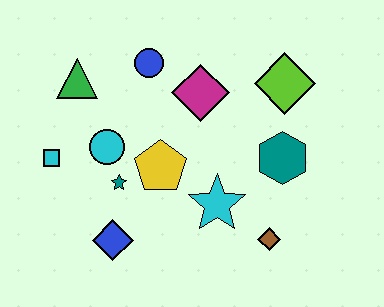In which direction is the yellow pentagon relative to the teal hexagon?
The yellow pentagon is to the left of the teal hexagon.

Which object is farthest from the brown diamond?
The green triangle is farthest from the brown diamond.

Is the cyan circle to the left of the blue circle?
Yes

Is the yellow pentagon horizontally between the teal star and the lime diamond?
Yes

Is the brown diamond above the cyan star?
No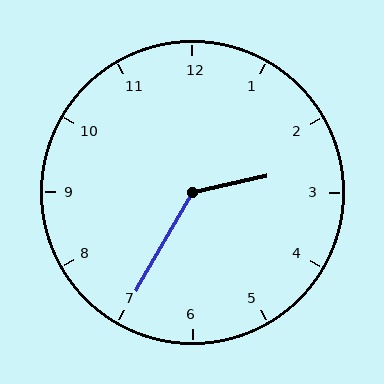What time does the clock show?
2:35.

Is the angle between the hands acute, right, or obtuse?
It is obtuse.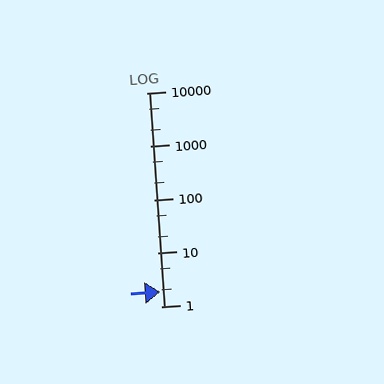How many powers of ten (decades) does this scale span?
The scale spans 4 decades, from 1 to 10000.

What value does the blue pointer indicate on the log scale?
The pointer indicates approximately 1.9.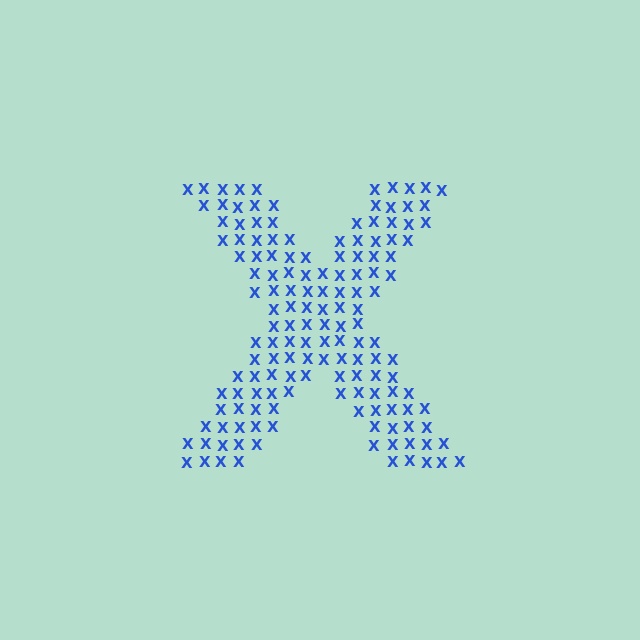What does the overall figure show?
The overall figure shows the letter X.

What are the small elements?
The small elements are letter X's.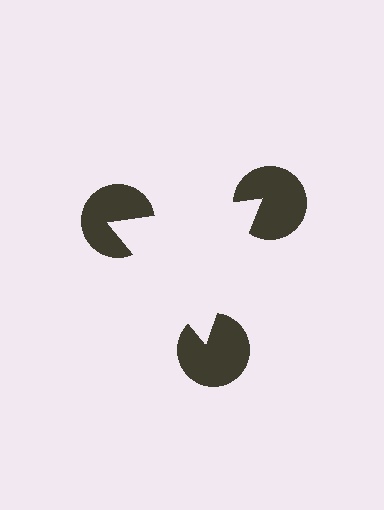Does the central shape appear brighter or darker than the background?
It typically appears slightly brighter than the background, even though no actual brightness change is drawn.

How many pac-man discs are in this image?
There are 3 — one at each vertex of the illusory triangle.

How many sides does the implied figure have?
3 sides.